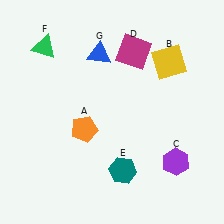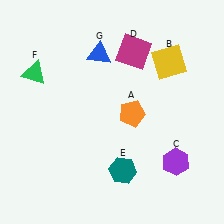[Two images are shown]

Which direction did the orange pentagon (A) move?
The orange pentagon (A) moved right.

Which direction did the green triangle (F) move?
The green triangle (F) moved down.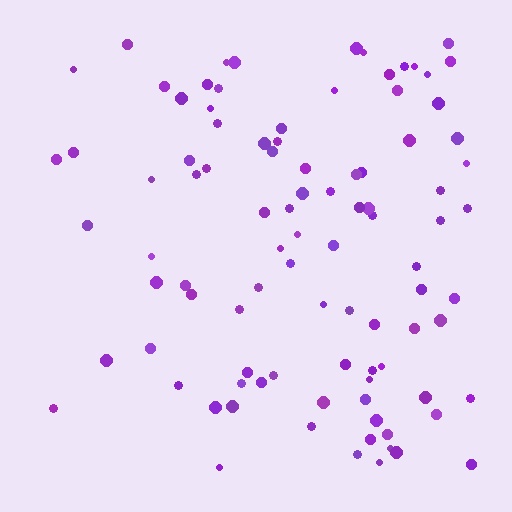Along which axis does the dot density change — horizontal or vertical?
Horizontal.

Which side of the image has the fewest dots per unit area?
The left.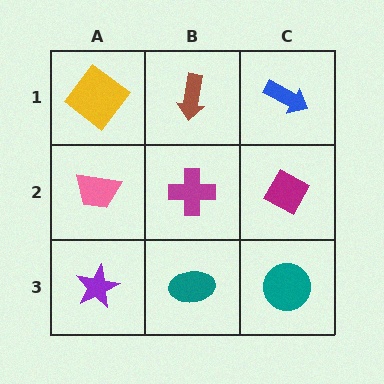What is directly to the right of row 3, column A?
A teal ellipse.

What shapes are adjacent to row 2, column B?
A brown arrow (row 1, column B), a teal ellipse (row 3, column B), a pink trapezoid (row 2, column A), a magenta diamond (row 2, column C).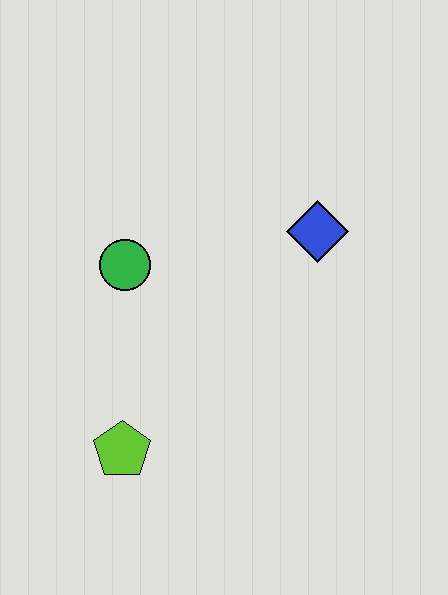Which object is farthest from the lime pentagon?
The blue diamond is farthest from the lime pentagon.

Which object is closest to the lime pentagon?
The green circle is closest to the lime pentagon.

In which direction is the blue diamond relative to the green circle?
The blue diamond is to the right of the green circle.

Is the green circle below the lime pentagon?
No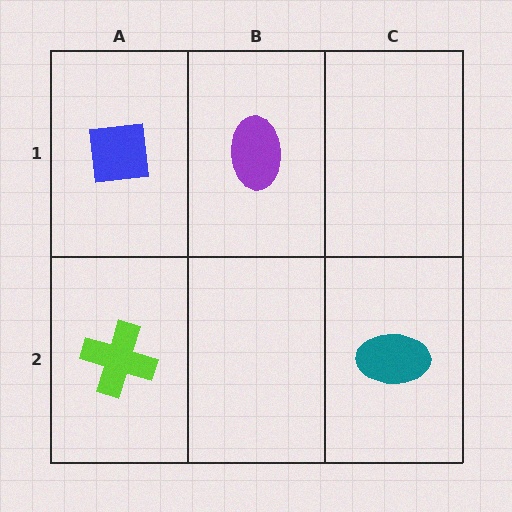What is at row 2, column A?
A lime cross.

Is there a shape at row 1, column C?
No, that cell is empty.